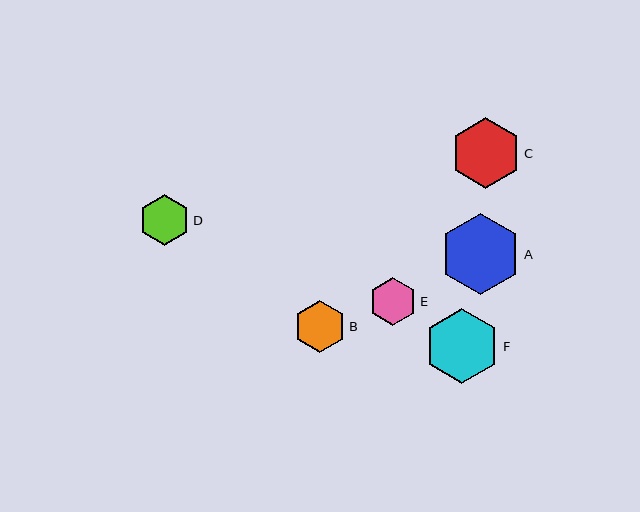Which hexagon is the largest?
Hexagon A is the largest with a size of approximately 81 pixels.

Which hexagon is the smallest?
Hexagon E is the smallest with a size of approximately 48 pixels.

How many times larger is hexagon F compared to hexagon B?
Hexagon F is approximately 1.4 times the size of hexagon B.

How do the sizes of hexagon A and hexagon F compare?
Hexagon A and hexagon F are approximately the same size.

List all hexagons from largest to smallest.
From largest to smallest: A, F, C, B, D, E.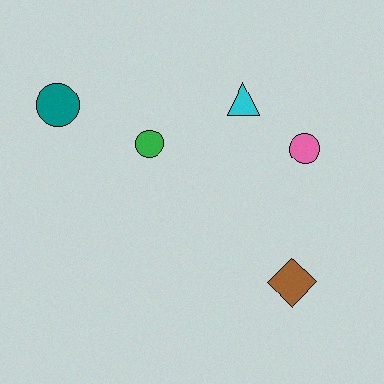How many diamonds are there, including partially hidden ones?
There is 1 diamond.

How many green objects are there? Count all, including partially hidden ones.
There is 1 green object.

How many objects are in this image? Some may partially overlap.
There are 5 objects.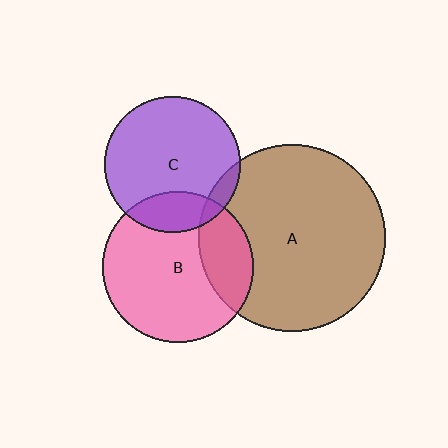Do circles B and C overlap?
Yes.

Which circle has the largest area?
Circle A (brown).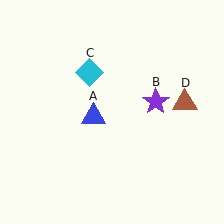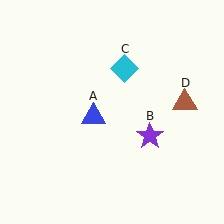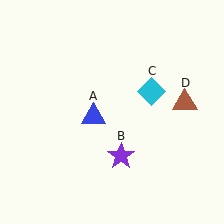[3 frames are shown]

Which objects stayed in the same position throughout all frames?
Blue triangle (object A) and brown triangle (object D) remained stationary.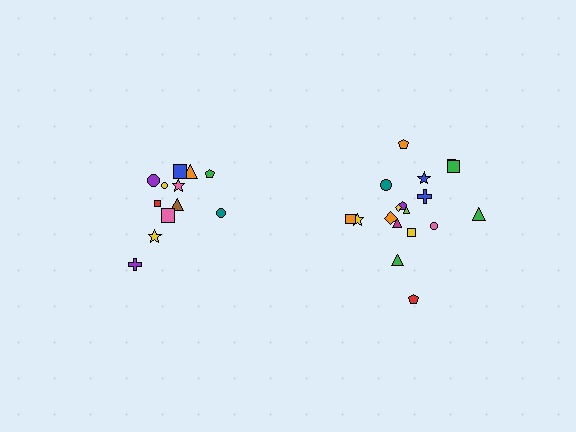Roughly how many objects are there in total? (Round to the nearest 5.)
Roughly 30 objects in total.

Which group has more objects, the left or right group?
The right group.